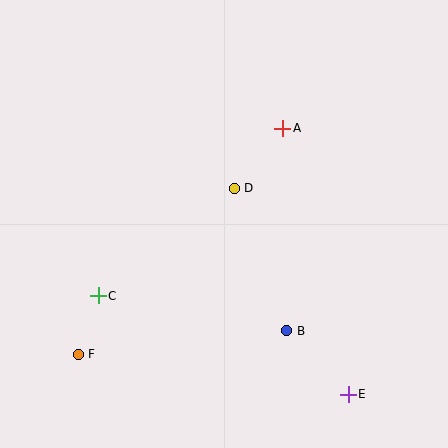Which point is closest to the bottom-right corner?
Point E is closest to the bottom-right corner.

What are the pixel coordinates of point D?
Point D is at (234, 188).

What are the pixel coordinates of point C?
Point C is at (98, 296).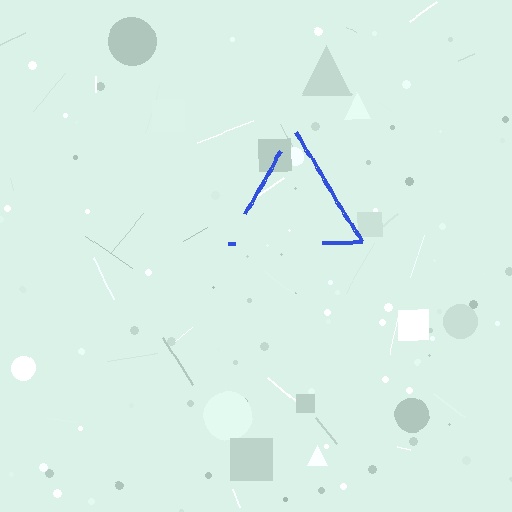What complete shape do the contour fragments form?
The contour fragments form a triangle.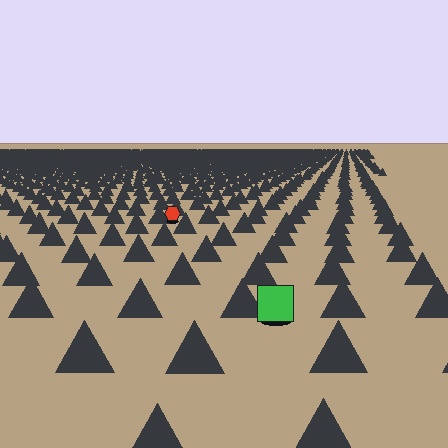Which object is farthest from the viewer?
The red hexagon is farthest from the viewer. It appears smaller and the ground texture around it is denser.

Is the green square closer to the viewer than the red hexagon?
Yes. The green square is closer — you can tell from the texture gradient: the ground texture is coarser near it.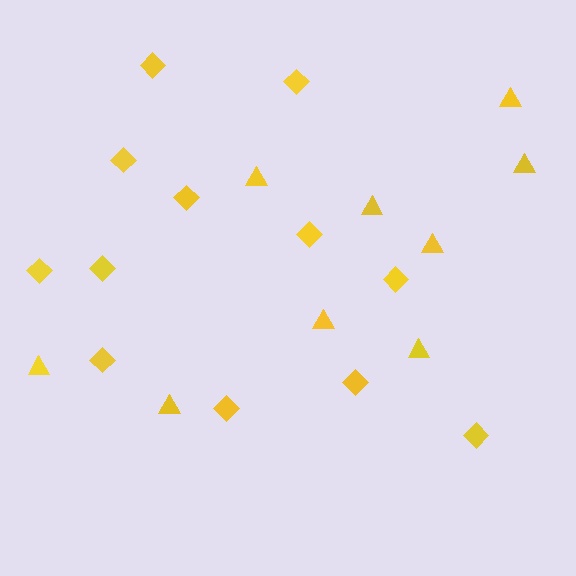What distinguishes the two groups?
There are 2 groups: one group of diamonds (12) and one group of triangles (9).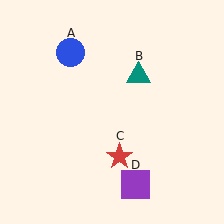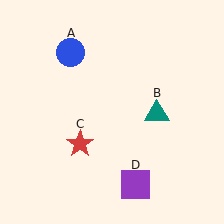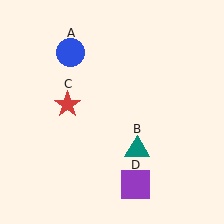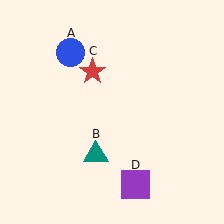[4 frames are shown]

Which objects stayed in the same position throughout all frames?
Blue circle (object A) and purple square (object D) remained stationary.